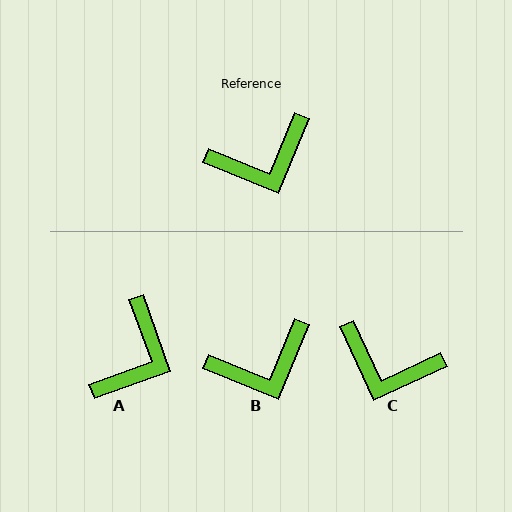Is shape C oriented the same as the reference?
No, it is off by about 43 degrees.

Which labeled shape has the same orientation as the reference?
B.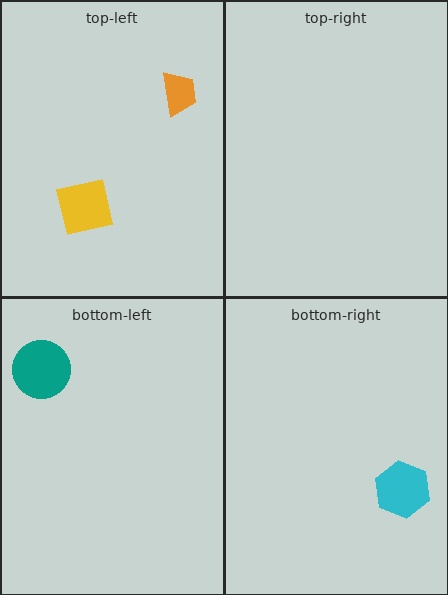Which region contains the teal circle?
The bottom-left region.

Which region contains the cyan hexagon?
The bottom-right region.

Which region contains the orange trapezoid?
The top-left region.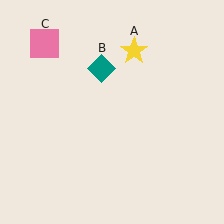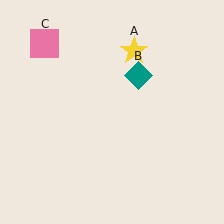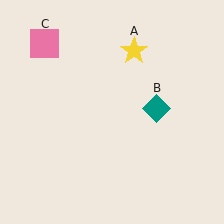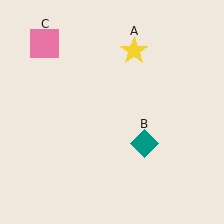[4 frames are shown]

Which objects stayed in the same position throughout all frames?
Yellow star (object A) and pink square (object C) remained stationary.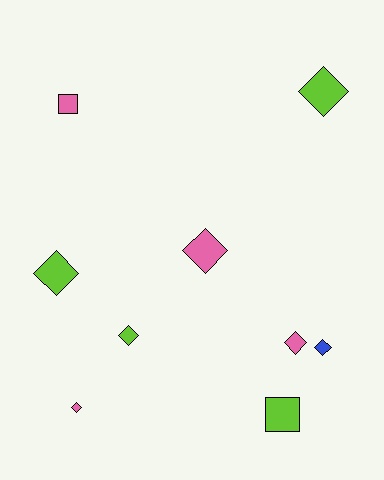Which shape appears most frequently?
Diamond, with 7 objects.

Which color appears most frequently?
Pink, with 4 objects.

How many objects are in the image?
There are 9 objects.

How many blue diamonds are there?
There is 1 blue diamond.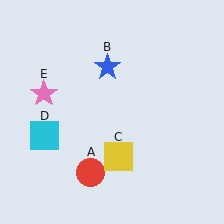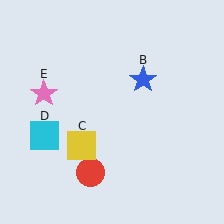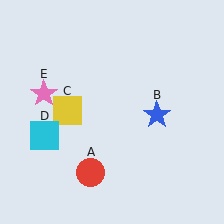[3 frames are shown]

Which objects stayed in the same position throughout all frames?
Red circle (object A) and cyan square (object D) and pink star (object E) remained stationary.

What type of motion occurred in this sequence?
The blue star (object B), yellow square (object C) rotated clockwise around the center of the scene.